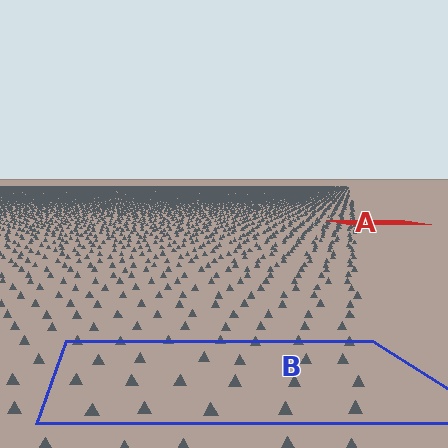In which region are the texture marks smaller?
The texture marks are smaller in region A, because it is farther away.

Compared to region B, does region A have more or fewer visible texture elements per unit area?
Region A has more texture elements per unit area — they are packed more densely because it is farther away.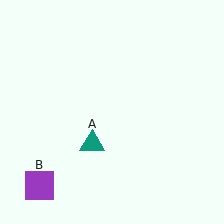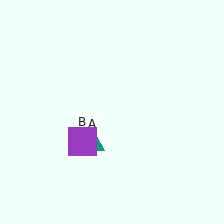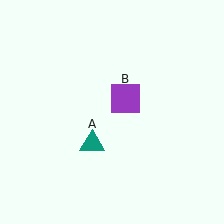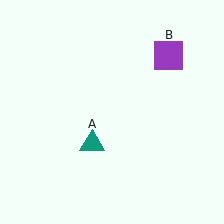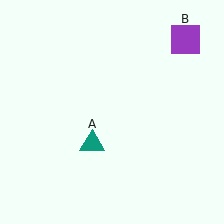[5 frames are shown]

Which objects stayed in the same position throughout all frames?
Teal triangle (object A) remained stationary.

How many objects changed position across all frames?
1 object changed position: purple square (object B).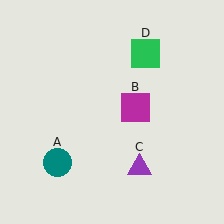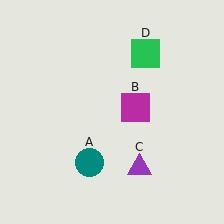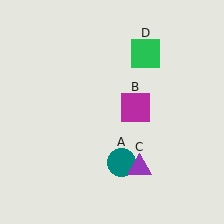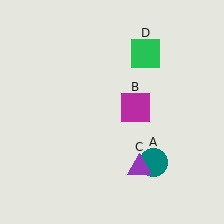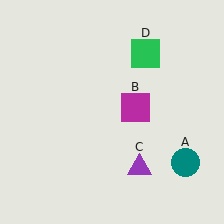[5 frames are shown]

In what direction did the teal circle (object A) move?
The teal circle (object A) moved right.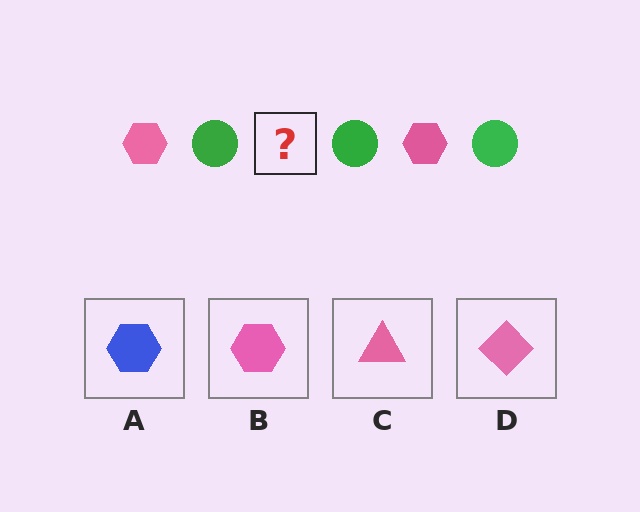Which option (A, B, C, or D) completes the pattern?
B.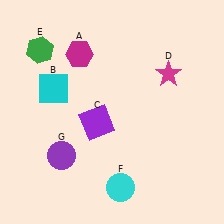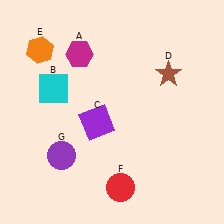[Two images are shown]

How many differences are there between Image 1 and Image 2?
There are 3 differences between the two images.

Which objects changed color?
D changed from magenta to brown. E changed from green to orange. F changed from cyan to red.